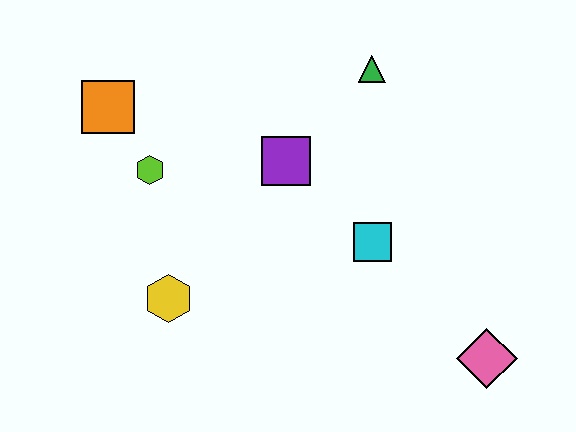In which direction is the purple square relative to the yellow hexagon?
The purple square is above the yellow hexagon.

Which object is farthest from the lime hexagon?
The pink diamond is farthest from the lime hexagon.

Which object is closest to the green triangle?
The purple square is closest to the green triangle.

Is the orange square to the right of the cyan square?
No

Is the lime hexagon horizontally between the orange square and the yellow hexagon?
Yes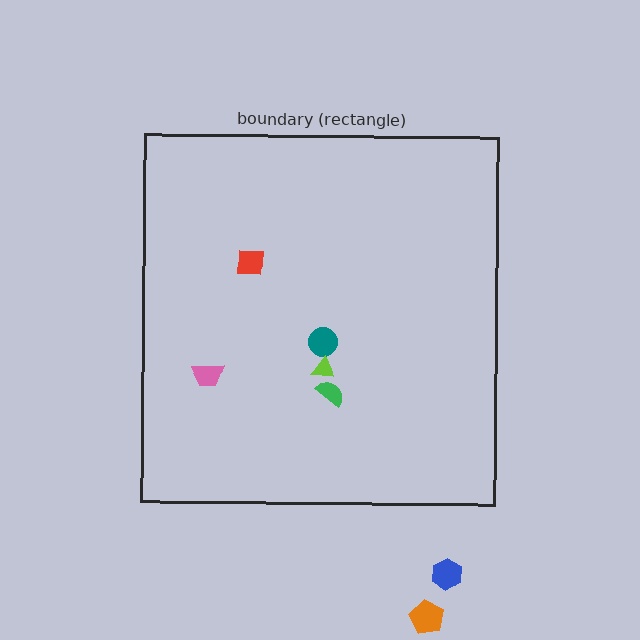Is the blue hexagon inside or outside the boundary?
Outside.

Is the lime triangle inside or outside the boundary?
Inside.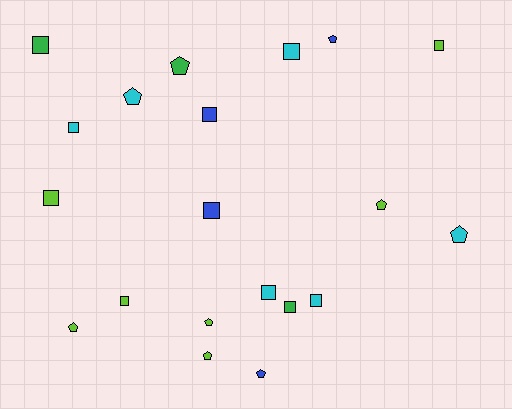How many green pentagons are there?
There is 1 green pentagon.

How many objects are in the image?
There are 20 objects.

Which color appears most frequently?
Lime, with 7 objects.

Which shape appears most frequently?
Square, with 11 objects.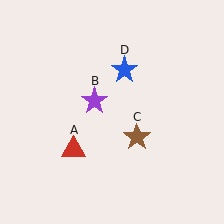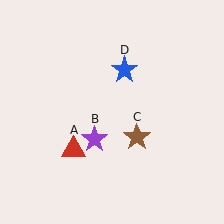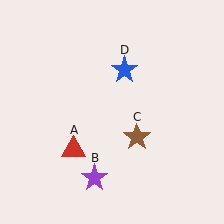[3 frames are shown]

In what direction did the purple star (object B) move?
The purple star (object B) moved down.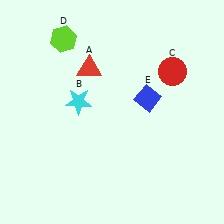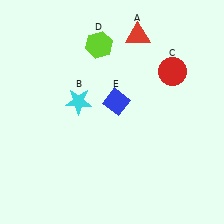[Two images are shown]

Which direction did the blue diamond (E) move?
The blue diamond (E) moved left.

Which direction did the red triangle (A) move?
The red triangle (A) moved right.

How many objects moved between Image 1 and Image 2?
3 objects moved between the two images.